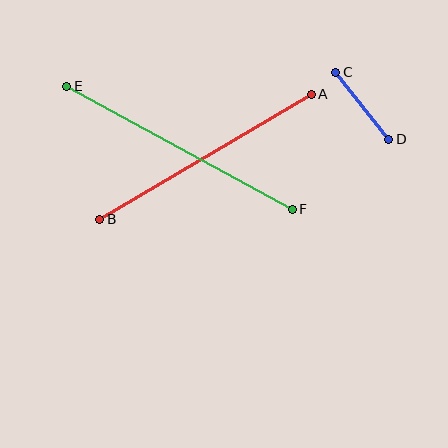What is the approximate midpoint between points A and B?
The midpoint is at approximately (205, 157) pixels.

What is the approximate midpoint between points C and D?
The midpoint is at approximately (362, 106) pixels.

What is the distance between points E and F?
The distance is approximately 257 pixels.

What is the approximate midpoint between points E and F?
The midpoint is at approximately (179, 148) pixels.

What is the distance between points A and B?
The distance is approximately 246 pixels.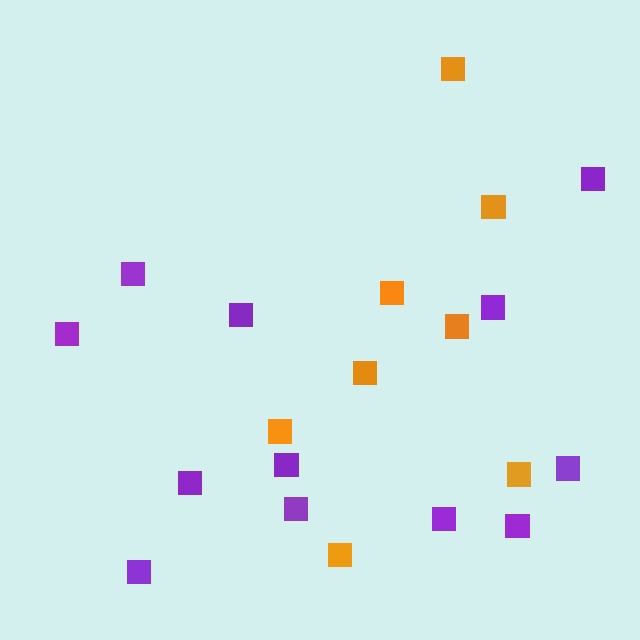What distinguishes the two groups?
There are 2 groups: one group of orange squares (8) and one group of purple squares (12).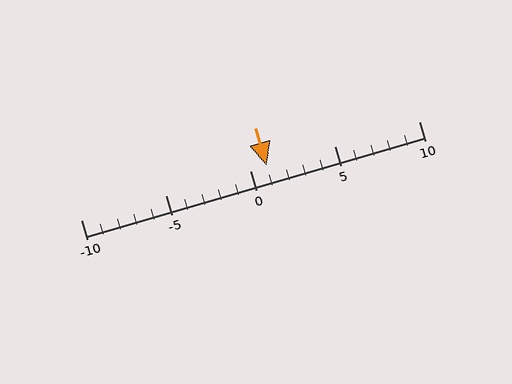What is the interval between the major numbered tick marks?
The major tick marks are spaced 5 units apart.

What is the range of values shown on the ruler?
The ruler shows values from -10 to 10.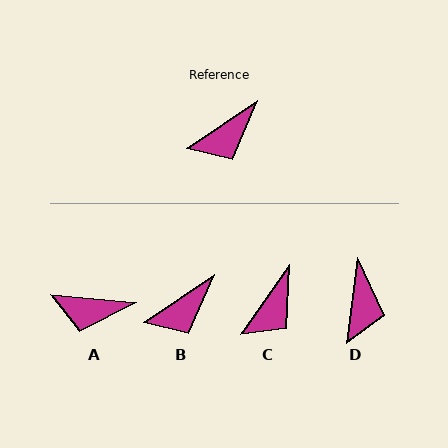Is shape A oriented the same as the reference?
No, it is off by about 39 degrees.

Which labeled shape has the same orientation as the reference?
B.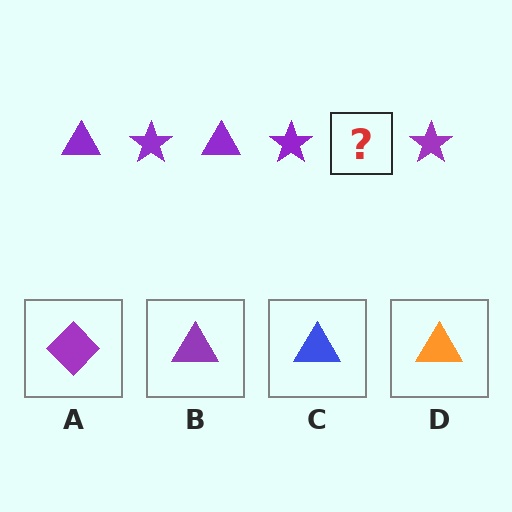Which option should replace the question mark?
Option B.